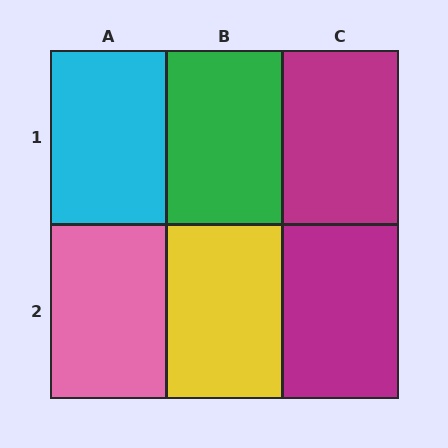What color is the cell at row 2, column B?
Yellow.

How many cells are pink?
1 cell is pink.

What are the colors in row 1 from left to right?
Cyan, green, magenta.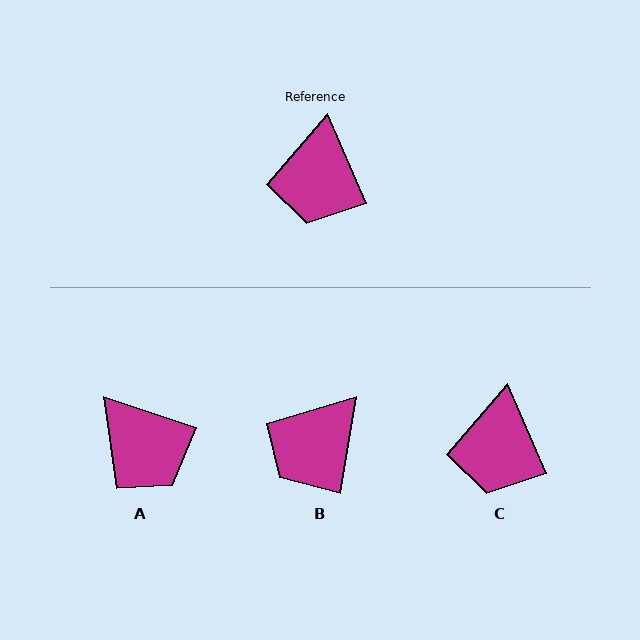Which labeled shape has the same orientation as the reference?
C.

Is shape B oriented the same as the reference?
No, it is off by about 33 degrees.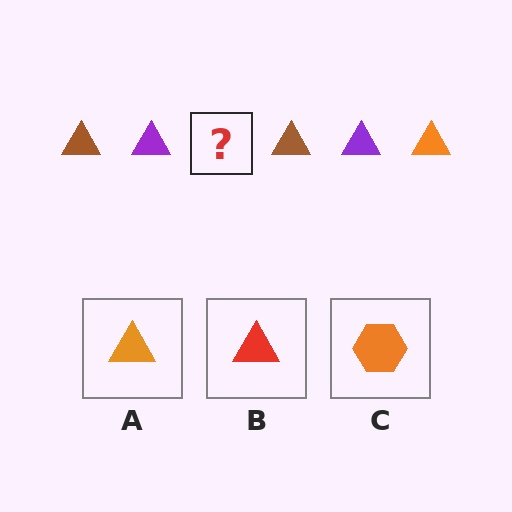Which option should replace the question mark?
Option A.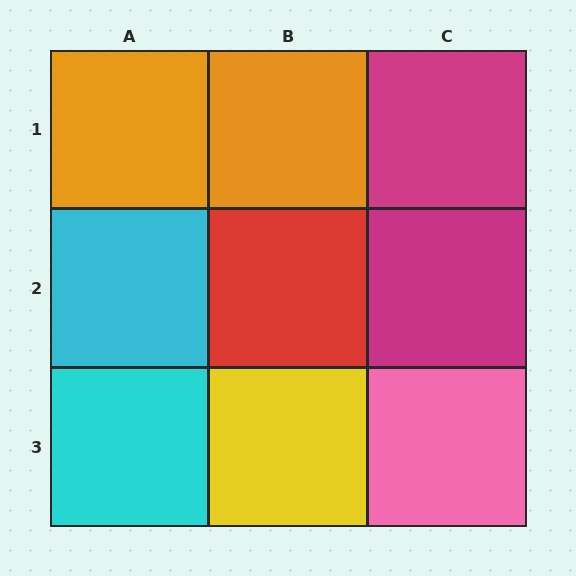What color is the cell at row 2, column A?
Cyan.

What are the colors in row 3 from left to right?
Cyan, yellow, pink.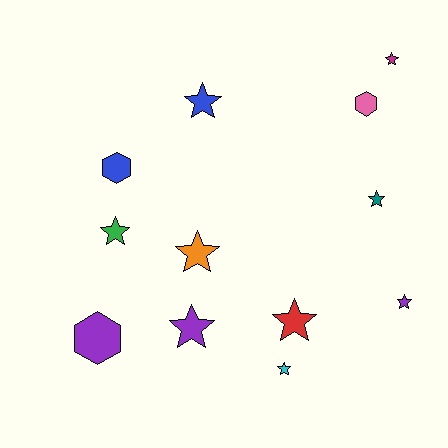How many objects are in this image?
There are 12 objects.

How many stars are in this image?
There are 9 stars.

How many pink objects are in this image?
There is 1 pink object.